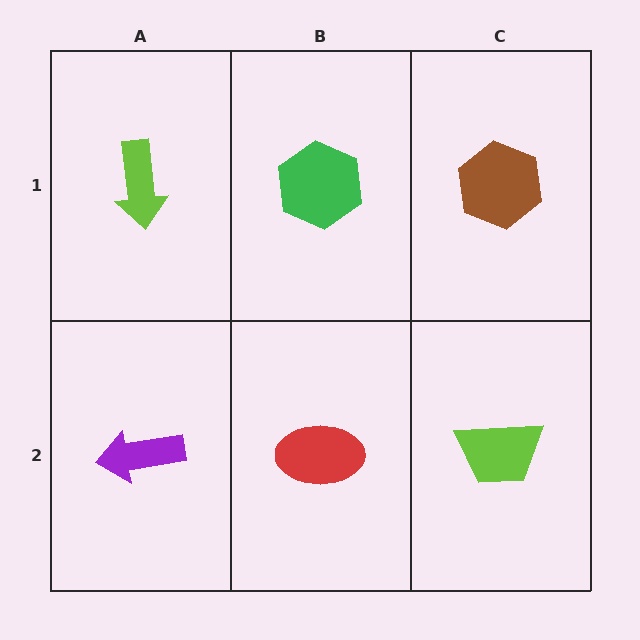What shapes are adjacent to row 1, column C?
A lime trapezoid (row 2, column C), a green hexagon (row 1, column B).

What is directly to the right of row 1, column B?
A brown hexagon.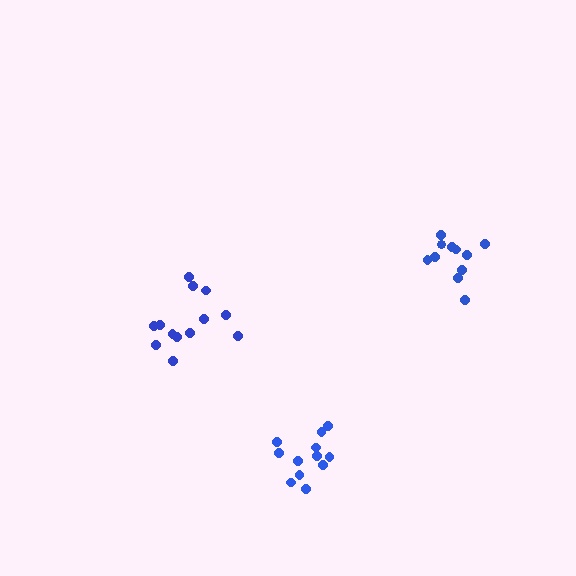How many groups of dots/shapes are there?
There are 3 groups.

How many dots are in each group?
Group 1: 13 dots, Group 2: 12 dots, Group 3: 11 dots (36 total).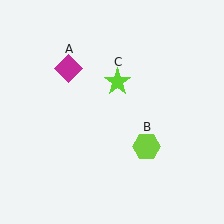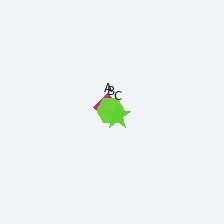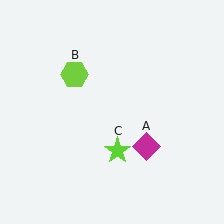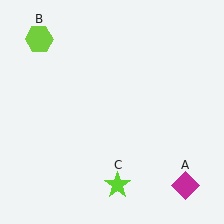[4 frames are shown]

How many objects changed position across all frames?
3 objects changed position: magenta diamond (object A), lime hexagon (object B), lime star (object C).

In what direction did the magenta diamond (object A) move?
The magenta diamond (object A) moved down and to the right.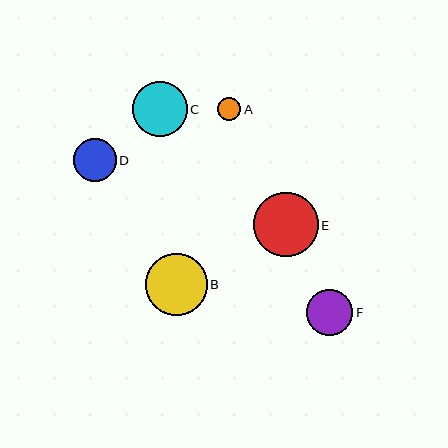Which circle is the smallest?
Circle A is the smallest with a size of approximately 23 pixels.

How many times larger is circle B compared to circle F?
Circle B is approximately 1.3 times the size of circle F.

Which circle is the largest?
Circle E is the largest with a size of approximately 65 pixels.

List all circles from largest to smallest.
From largest to smallest: E, B, C, F, D, A.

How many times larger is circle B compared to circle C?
Circle B is approximately 1.1 times the size of circle C.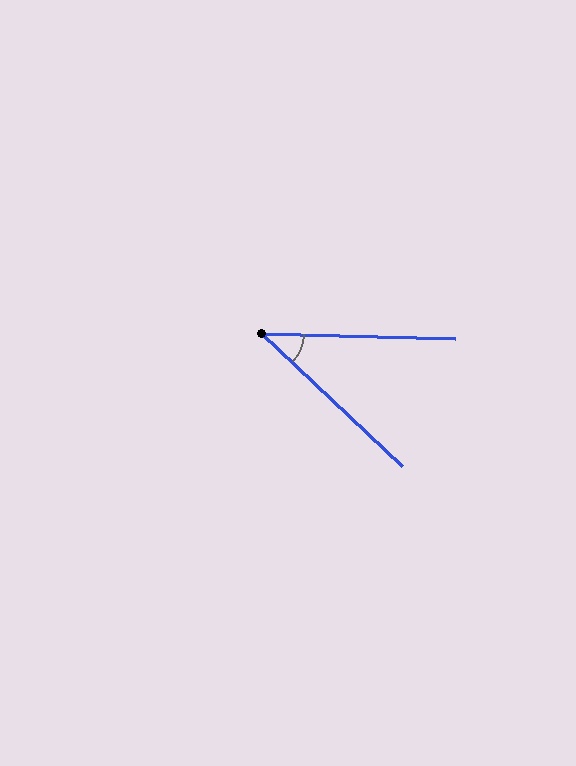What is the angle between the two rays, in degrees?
Approximately 42 degrees.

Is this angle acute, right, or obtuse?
It is acute.